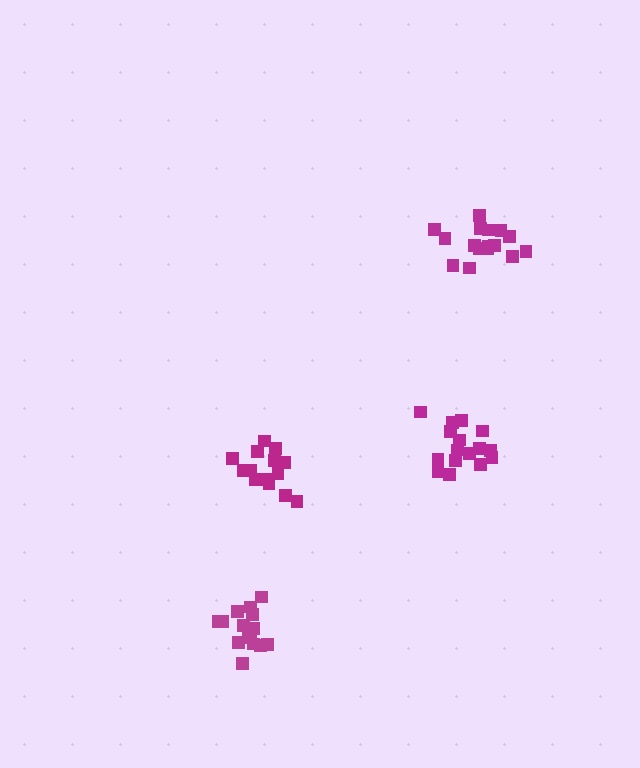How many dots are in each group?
Group 1: 14 dots, Group 2: 15 dots, Group 3: 16 dots, Group 4: 16 dots (61 total).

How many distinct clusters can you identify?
There are 4 distinct clusters.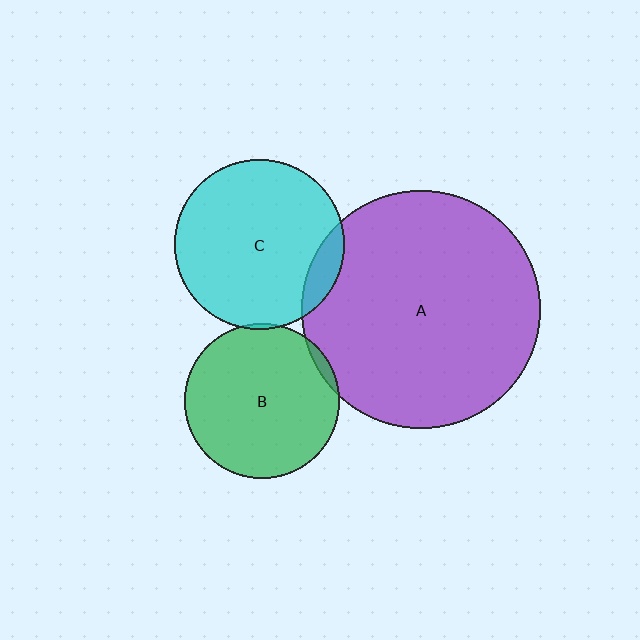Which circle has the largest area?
Circle A (purple).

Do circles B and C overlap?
Yes.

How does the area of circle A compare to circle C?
Approximately 2.0 times.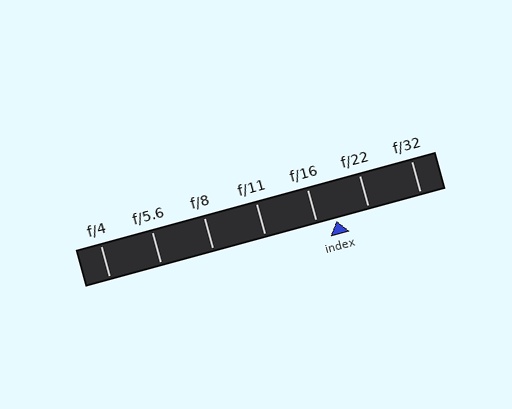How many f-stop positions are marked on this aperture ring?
There are 7 f-stop positions marked.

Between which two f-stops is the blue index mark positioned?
The index mark is between f/16 and f/22.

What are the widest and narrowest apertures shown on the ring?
The widest aperture shown is f/4 and the narrowest is f/32.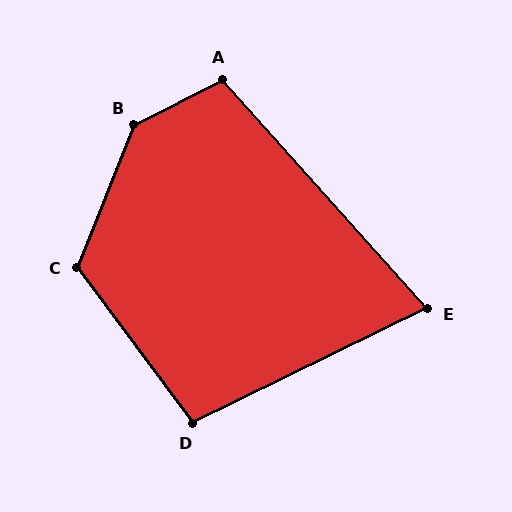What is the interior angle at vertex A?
Approximately 105 degrees (obtuse).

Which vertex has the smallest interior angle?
E, at approximately 74 degrees.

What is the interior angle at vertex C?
Approximately 122 degrees (obtuse).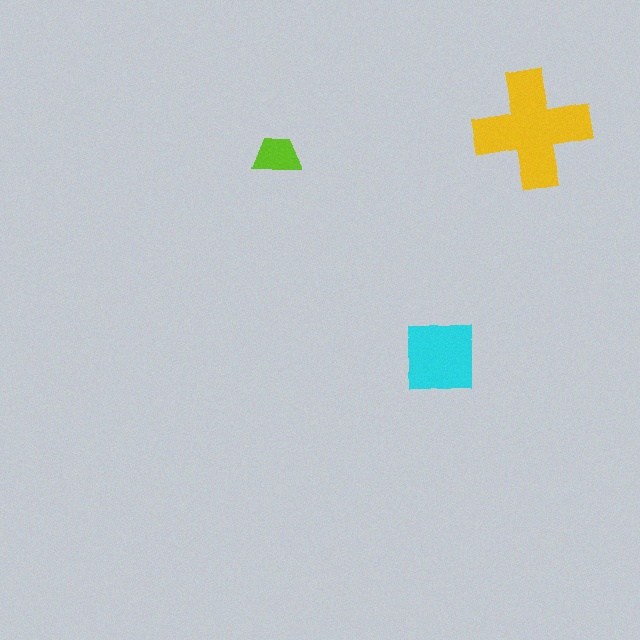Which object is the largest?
The yellow cross.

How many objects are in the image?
There are 3 objects in the image.